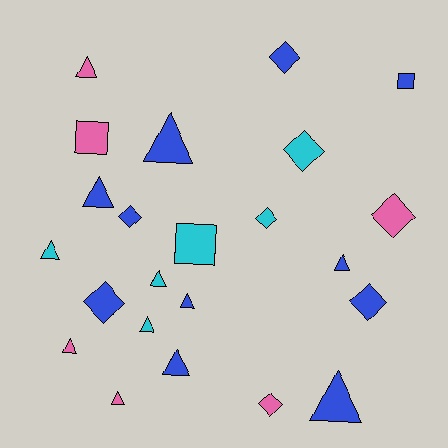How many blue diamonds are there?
There are 4 blue diamonds.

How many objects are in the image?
There are 23 objects.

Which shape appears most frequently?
Triangle, with 12 objects.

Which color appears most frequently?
Blue, with 11 objects.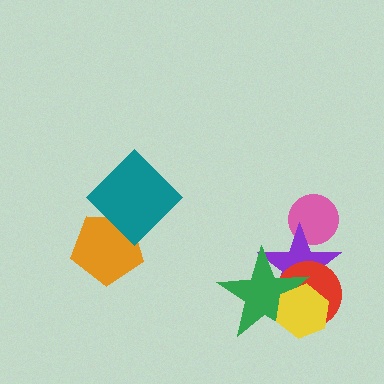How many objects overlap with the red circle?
3 objects overlap with the red circle.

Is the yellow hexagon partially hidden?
No, no other shape covers it.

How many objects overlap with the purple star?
4 objects overlap with the purple star.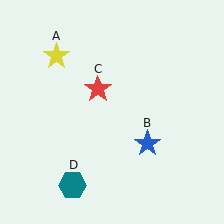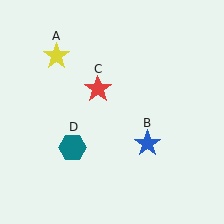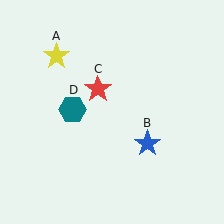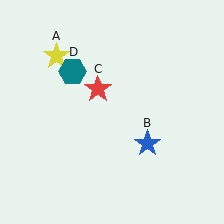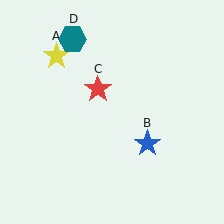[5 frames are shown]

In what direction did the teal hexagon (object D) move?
The teal hexagon (object D) moved up.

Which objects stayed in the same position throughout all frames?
Yellow star (object A) and blue star (object B) and red star (object C) remained stationary.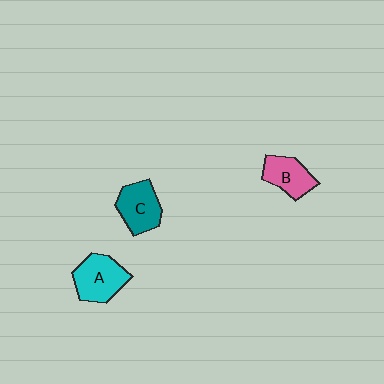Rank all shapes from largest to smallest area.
From largest to smallest: A (cyan), C (teal), B (pink).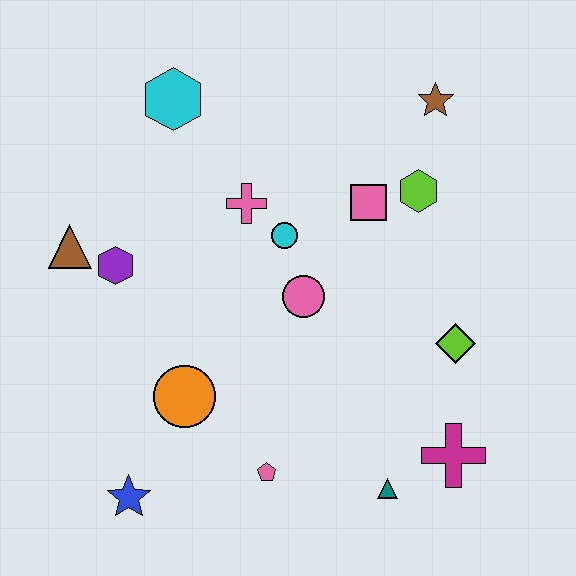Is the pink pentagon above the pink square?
No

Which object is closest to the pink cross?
The cyan circle is closest to the pink cross.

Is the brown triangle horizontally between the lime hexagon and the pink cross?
No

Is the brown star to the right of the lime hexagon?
Yes